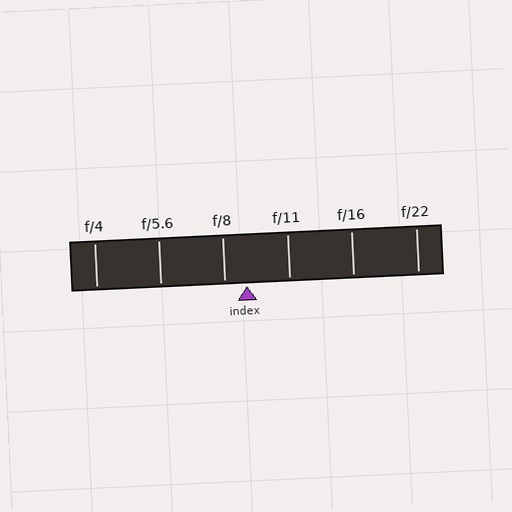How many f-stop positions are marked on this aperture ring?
There are 6 f-stop positions marked.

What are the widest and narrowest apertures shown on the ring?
The widest aperture shown is f/4 and the narrowest is f/22.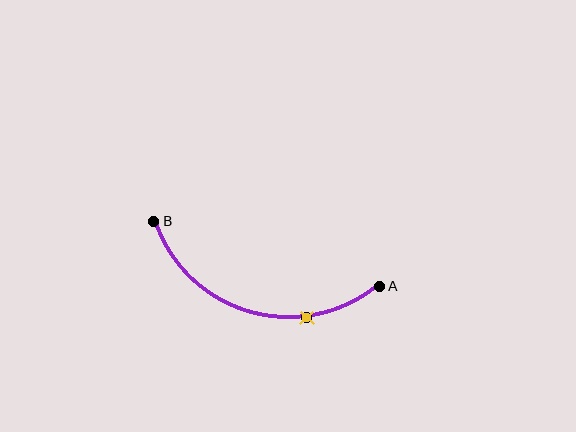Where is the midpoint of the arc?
The arc midpoint is the point on the curve farthest from the straight line joining A and B. It sits below that line.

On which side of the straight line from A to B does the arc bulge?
The arc bulges below the straight line connecting A and B.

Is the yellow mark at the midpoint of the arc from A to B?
No. The yellow mark lies on the arc but is closer to endpoint A. The arc midpoint would be at the point on the curve equidistant along the arc from both A and B.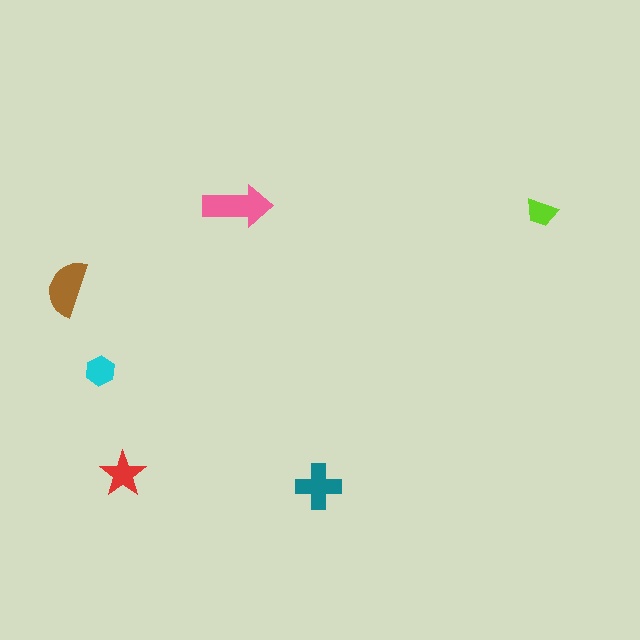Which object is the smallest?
The lime trapezoid.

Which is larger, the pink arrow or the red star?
The pink arrow.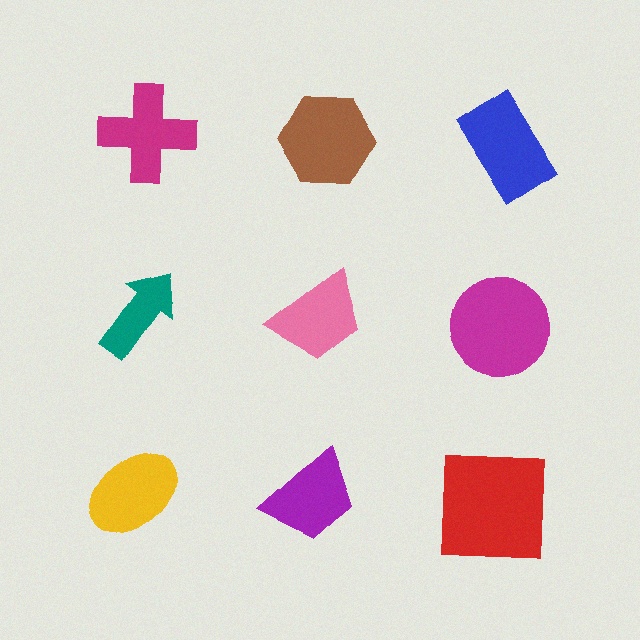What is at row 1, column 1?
A magenta cross.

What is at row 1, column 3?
A blue rectangle.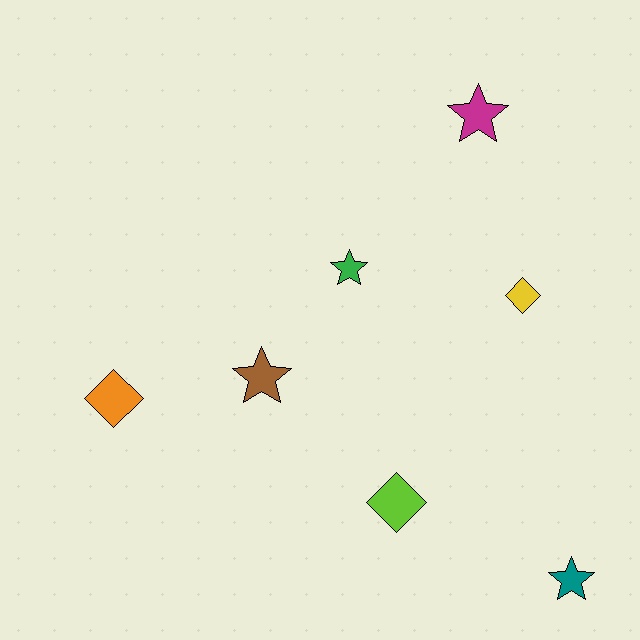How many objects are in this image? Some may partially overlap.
There are 7 objects.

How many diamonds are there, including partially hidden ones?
There are 3 diamonds.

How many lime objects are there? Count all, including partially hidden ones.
There is 1 lime object.